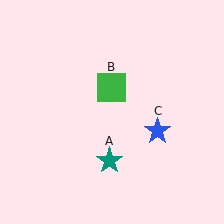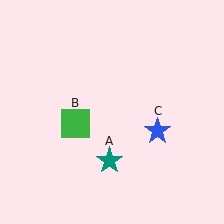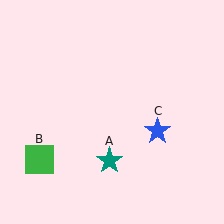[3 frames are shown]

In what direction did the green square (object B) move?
The green square (object B) moved down and to the left.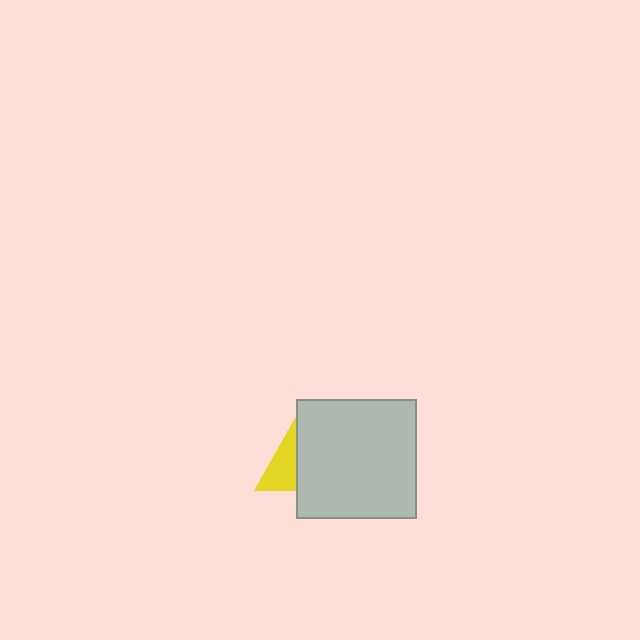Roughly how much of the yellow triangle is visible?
About half of it is visible (roughly 45%).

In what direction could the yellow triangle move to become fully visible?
The yellow triangle could move left. That would shift it out from behind the light gray square entirely.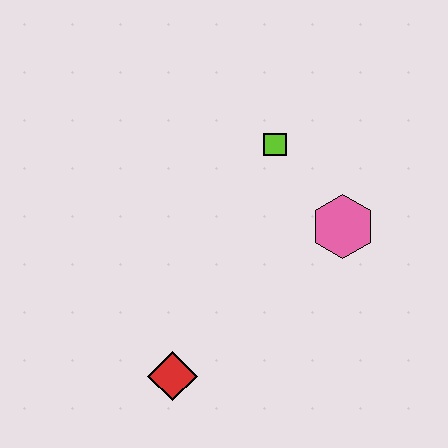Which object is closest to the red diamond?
The pink hexagon is closest to the red diamond.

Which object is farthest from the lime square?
The red diamond is farthest from the lime square.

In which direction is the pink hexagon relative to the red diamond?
The pink hexagon is to the right of the red diamond.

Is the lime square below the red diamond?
No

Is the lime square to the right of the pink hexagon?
No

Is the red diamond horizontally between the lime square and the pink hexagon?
No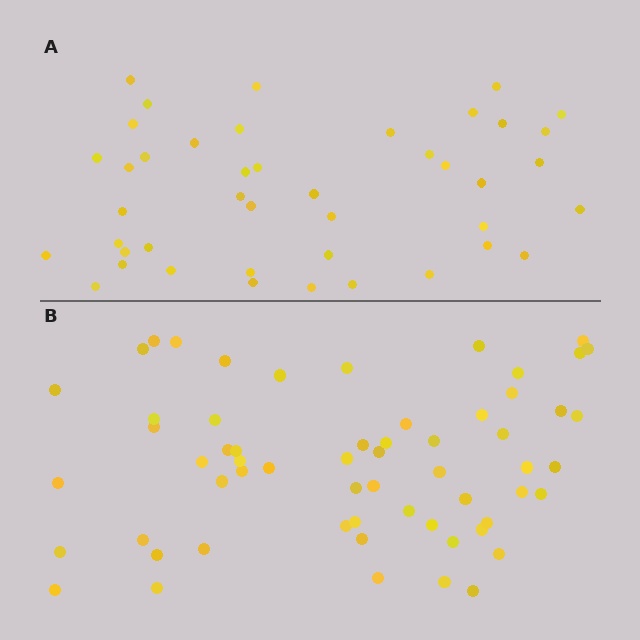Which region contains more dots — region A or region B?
Region B (the bottom region) has more dots.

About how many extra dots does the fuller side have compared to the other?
Region B has approximately 15 more dots than region A.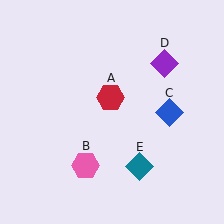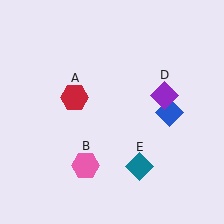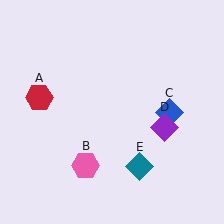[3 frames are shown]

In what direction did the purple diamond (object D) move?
The purple diamond (object D) moved down.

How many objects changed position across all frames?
2 objects changed position: red hexagon (object A), purple diamond (object D).